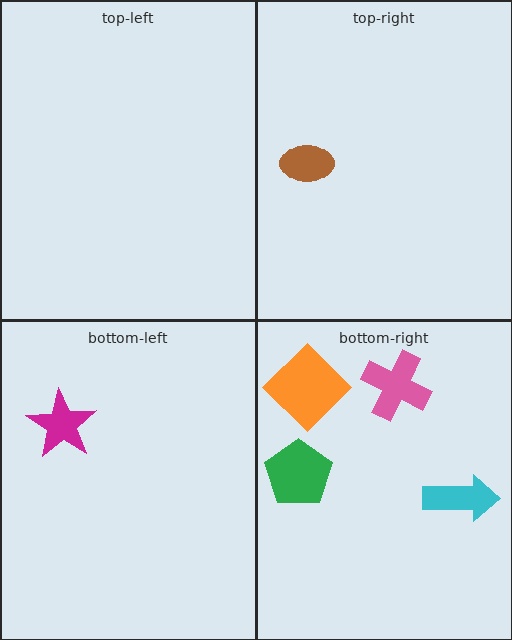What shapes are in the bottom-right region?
The pink cross, the orange diamond, the cyan arrow, the green pentagon.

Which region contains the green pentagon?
The bottom-right region.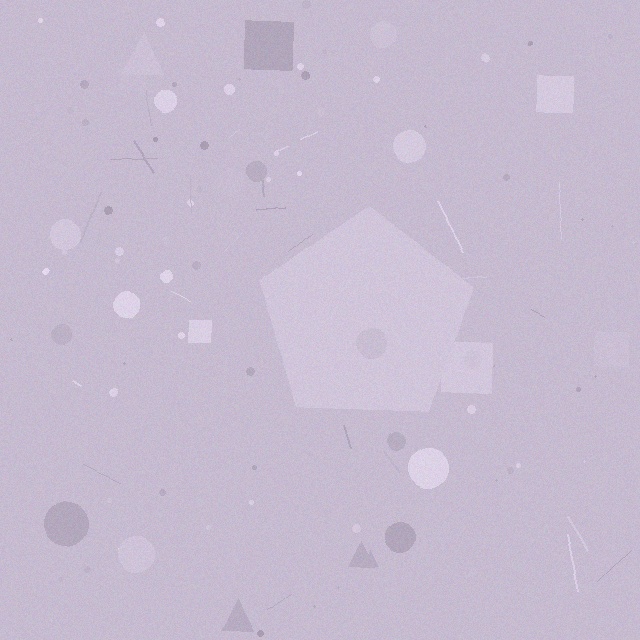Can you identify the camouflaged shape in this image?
The camouflaged shape is a pentagon.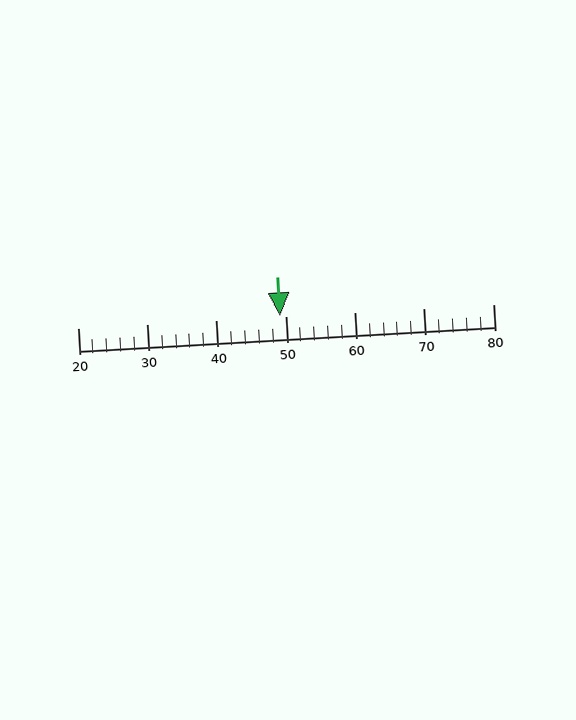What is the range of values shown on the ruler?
The ruler shows values from 20 to 80.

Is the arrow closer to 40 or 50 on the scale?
The arrow is closer to 50.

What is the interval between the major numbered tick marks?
The major tick marks are spaced 10 units apart.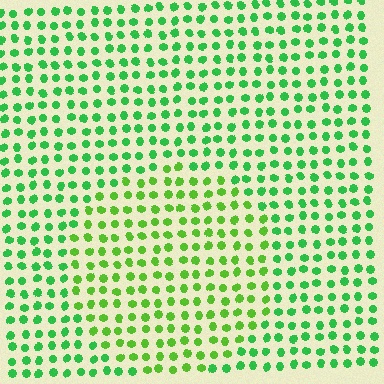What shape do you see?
I see a circle.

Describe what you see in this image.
The image is filled with small green elements in a uniform arrangement. A circle-shaped region is visible where the elements are tinted to a slightly different hue, forming a subtle color boundary.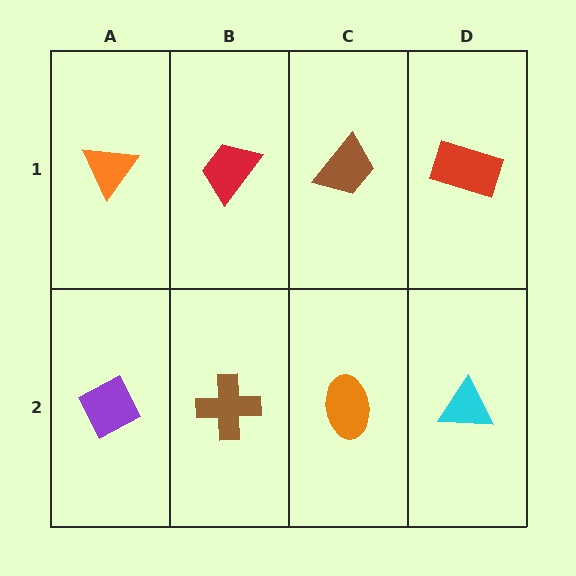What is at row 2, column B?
A brown cross.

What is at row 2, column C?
An orange ellipse.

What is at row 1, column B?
A red trapezoid.